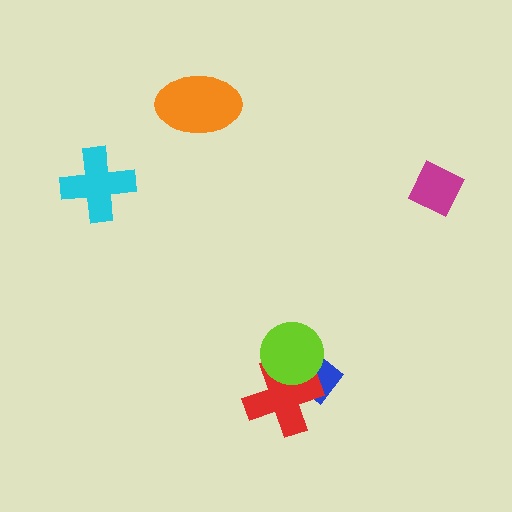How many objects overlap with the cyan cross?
0 objects overlap with the cyan cross.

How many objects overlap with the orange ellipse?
0 objects overlap with the orange ellipse.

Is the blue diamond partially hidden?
Yes, it is partially covered by another shape.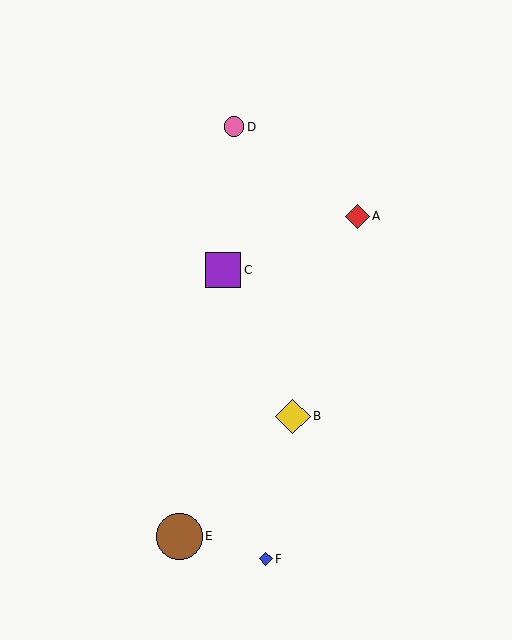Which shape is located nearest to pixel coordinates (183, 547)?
The brown circle (labeled E) at (180, 536) is nearest to that location.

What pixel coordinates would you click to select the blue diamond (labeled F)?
Click at (266, 559) to select the blue diamond F.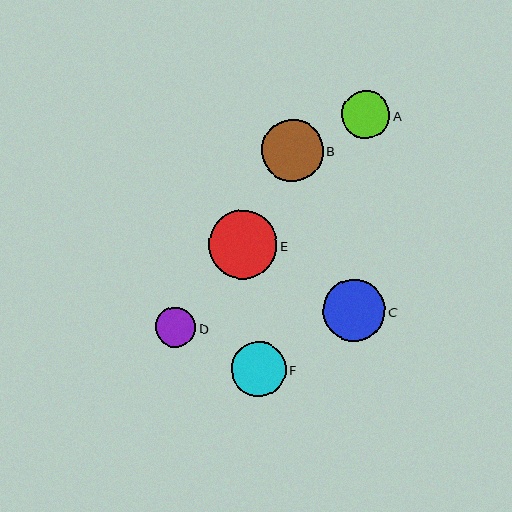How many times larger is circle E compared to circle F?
Circle E is approximately 1.2 times the size of circle F.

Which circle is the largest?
Circle E is the largest with a size of approximately 68 pixels.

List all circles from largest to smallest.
From largest to smallest: E, B, C, F, A, D.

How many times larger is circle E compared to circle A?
Circle E is approximately 1.4 times the size of circle A.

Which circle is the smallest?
Circle D is the smallest with a size of approximately 41 pixels.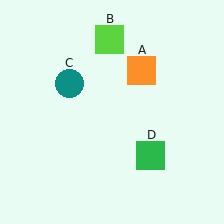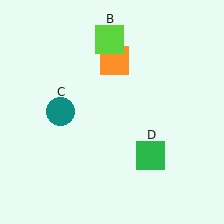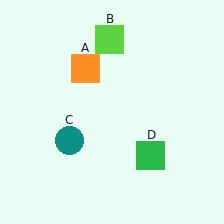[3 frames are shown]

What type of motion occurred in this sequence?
The orange square (object A), teal circle (object C) rotated counterclockwise around the center of the scene.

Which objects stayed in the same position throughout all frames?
Lime square (object B) and green square (object D) remained stationary.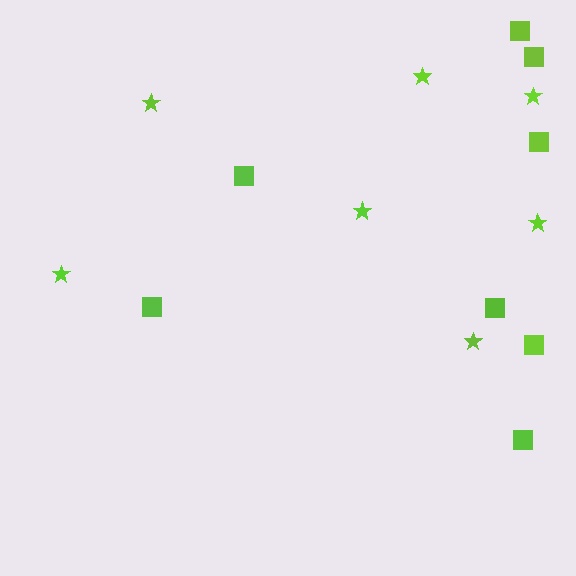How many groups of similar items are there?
There are 2 groups: one group of squares (8) and one group of stars (7).